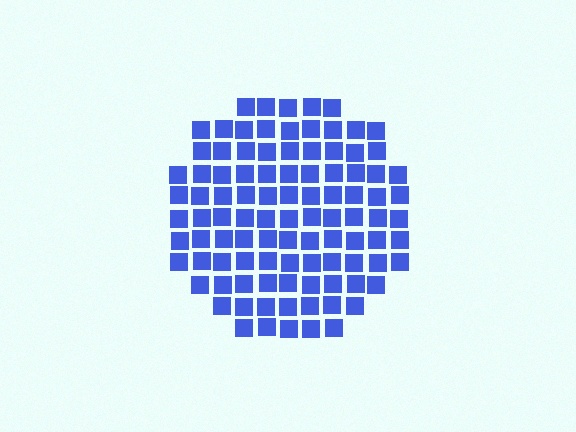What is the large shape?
The large shape is a circle.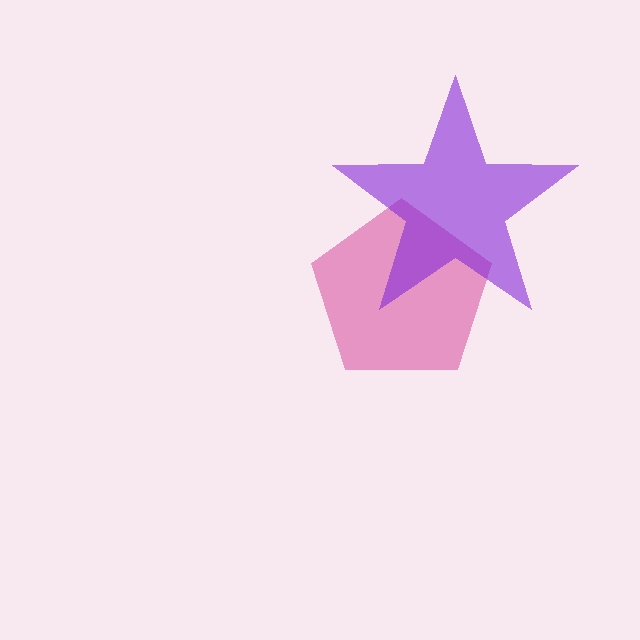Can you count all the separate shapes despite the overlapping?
Yes, there are 2 separate shapes.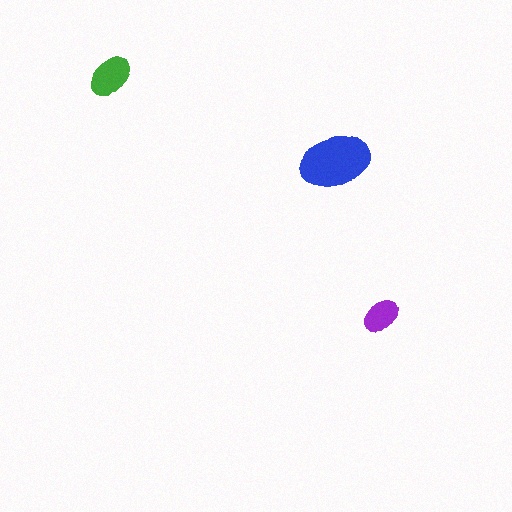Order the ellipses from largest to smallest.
the blue one, the green one, the purple one.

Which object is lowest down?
The purple ellipse is bottommost.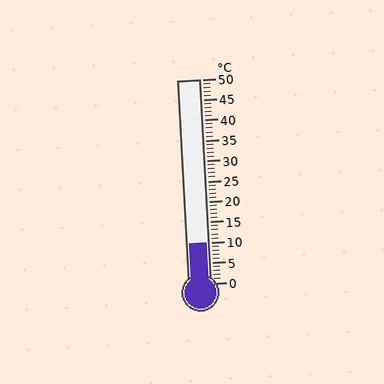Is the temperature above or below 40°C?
The temperature is below 40°C.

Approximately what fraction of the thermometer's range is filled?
The thermometer is filled to approximately 20% of its range.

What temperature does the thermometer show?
The thermometer shows approximately 10°C.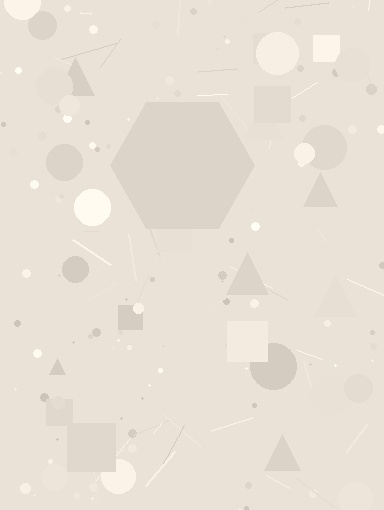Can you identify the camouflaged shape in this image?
The camouflaged shape is a hexagon.